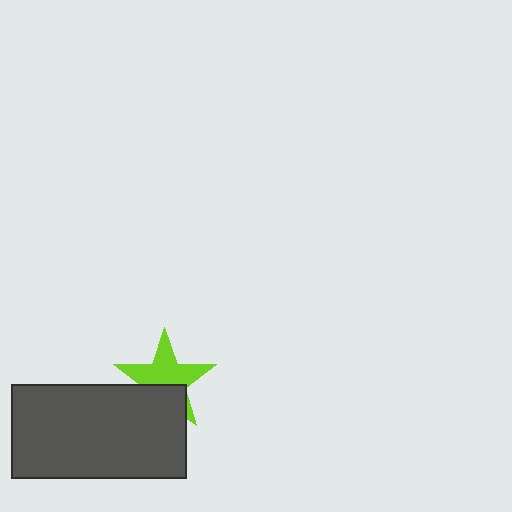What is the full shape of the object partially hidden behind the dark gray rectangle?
The partially hidden object is a lime star.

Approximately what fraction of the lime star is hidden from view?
Roughly 39% of the lime star is hidden behind the dark gray rectangle.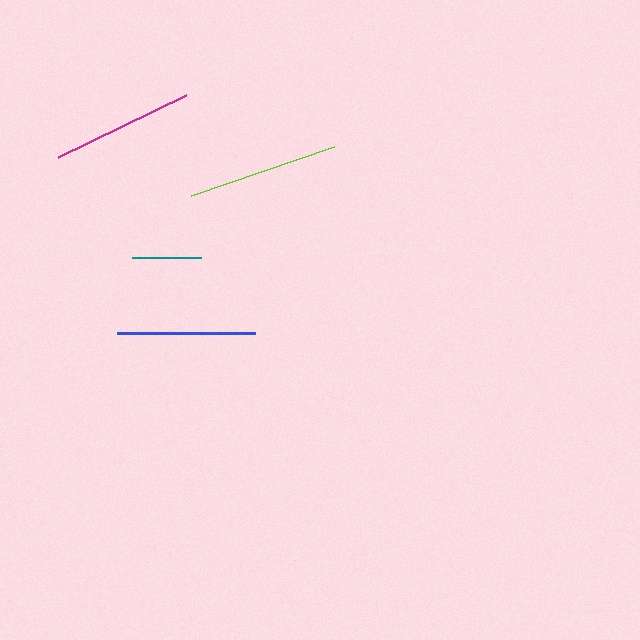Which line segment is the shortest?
The teal line is the shortest at approximately 69 pixels.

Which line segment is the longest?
The lime line is the longest at approximately 151 pixels.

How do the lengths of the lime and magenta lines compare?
The lime and magenta lines are approximately the same length.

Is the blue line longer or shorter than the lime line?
The lime line is longer than the blue line.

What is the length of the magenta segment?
The magenta segment is approximately 143 pixels long.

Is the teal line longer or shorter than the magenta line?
The magenta line is longer than the teal line.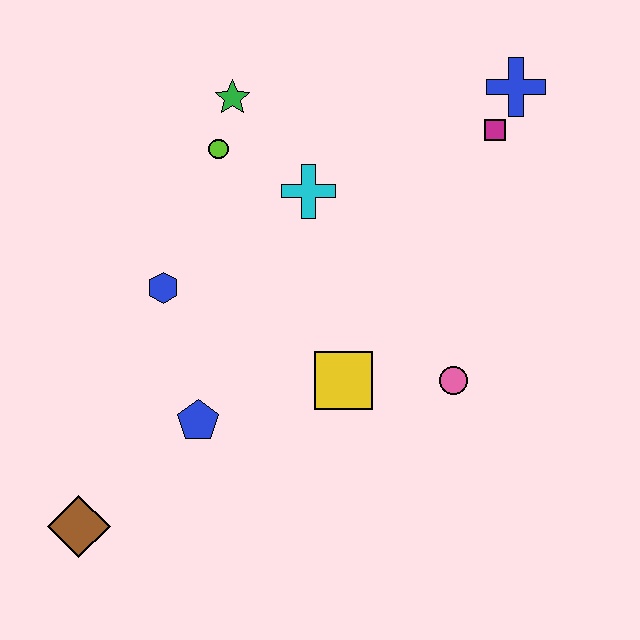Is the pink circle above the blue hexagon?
No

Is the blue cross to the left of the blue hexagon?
No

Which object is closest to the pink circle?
The yellow square is closest to the pink circle.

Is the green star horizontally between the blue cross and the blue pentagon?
Yes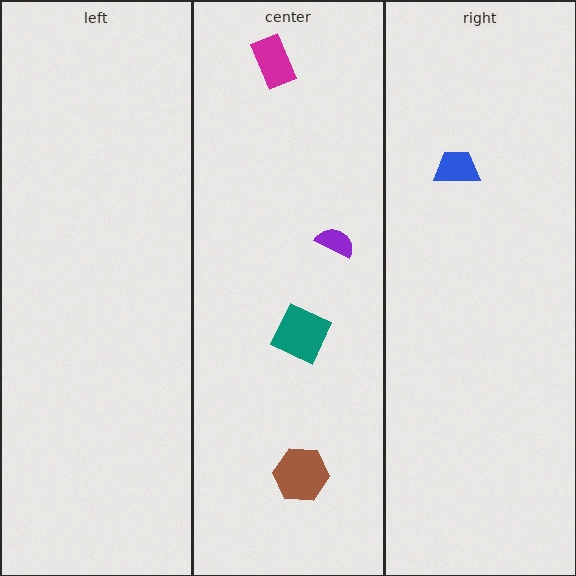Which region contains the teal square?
The center region.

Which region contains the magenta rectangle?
The center region.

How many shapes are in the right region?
1.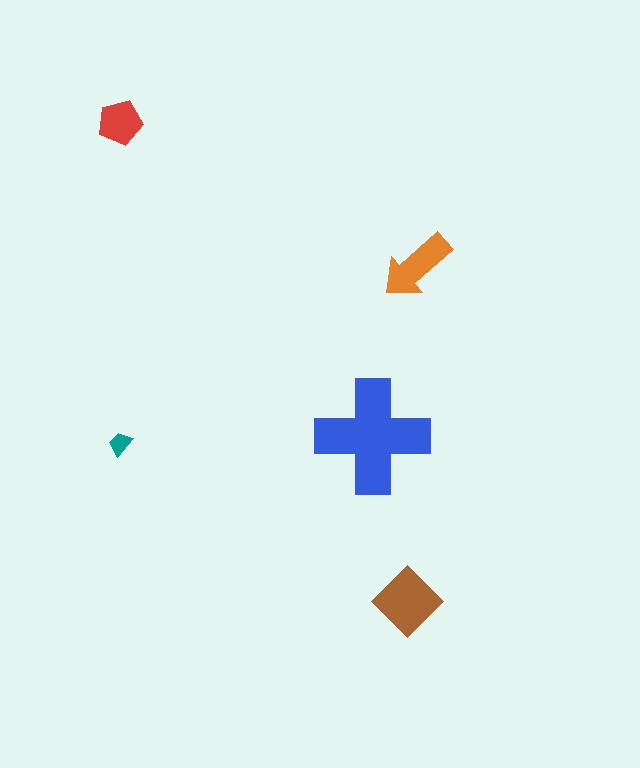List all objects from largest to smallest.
The blue cross, the brown diamond, the orange arrow, the red pentagon, the teal trapezoid.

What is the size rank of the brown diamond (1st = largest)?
2nd.